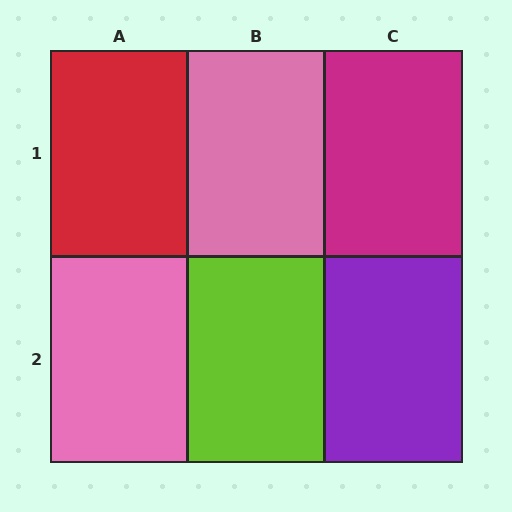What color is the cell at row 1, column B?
Pink.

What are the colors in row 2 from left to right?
Pink, lime, purple.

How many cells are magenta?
1 cell is magenta.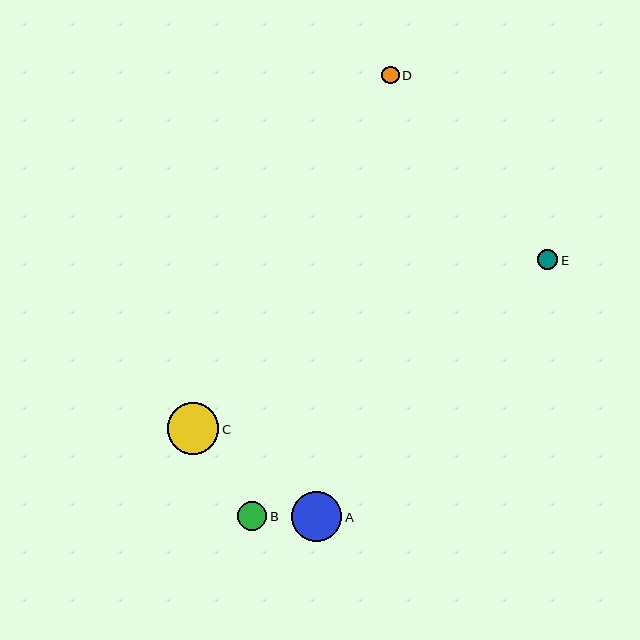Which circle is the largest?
Circle C is the largest with a size of approximately 52 pixels.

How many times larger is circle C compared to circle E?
Circle C is approximately 2.6 times the size of circle E.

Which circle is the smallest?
Circle D is the smallest with a size of approximately 18 pixels.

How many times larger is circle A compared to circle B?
Circle A is approximately 1.7 times the size of circle B.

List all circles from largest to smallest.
From largest to smallest: C, A, B, E, D.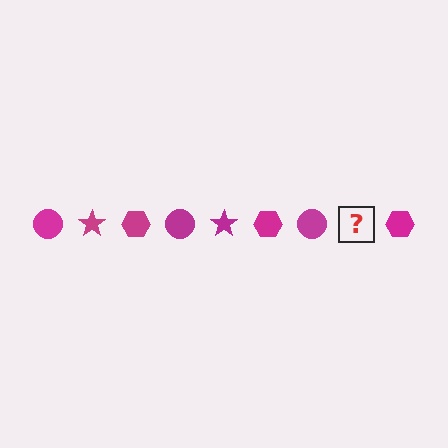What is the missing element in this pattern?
The missing element is a magenta star.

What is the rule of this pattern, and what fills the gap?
The rule is that the pattern cycles through circle, star, hexagon shapes in magenta. The gap should be filled with a magenta star.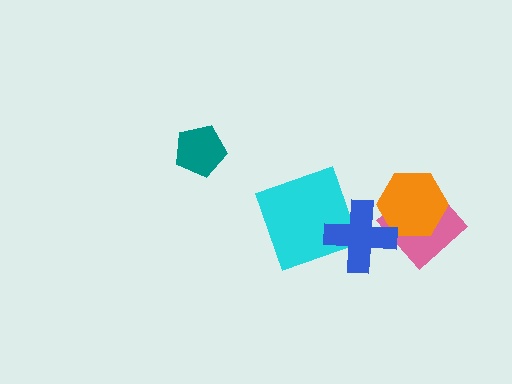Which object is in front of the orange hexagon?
The blue cross is in front of the orange hexagon.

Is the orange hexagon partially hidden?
Yes, it is partially covered by another shape.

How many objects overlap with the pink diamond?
2 objects overlap with the pink diamond.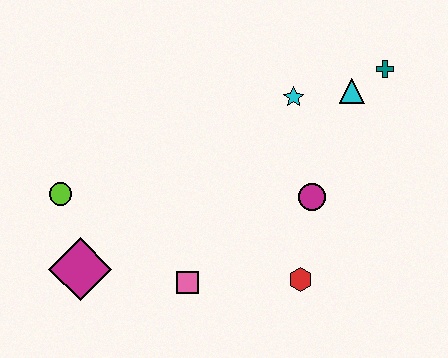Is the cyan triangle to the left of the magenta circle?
No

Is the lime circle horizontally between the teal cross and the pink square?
No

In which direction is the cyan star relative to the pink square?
The cyan star is above the pink square.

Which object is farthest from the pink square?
The teal cross is farthest from the pink square.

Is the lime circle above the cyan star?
No